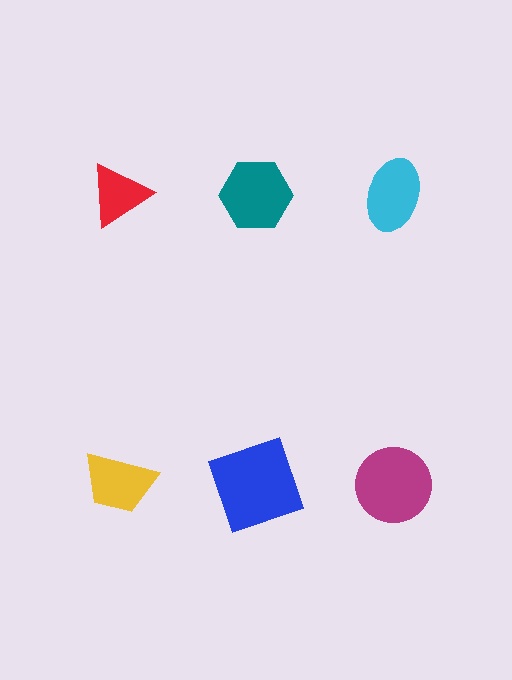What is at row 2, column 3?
A magenta circle.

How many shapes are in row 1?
3 shapes.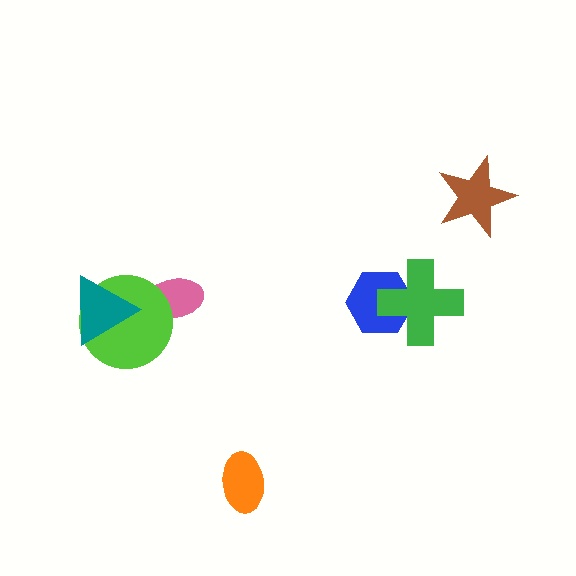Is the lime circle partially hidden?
Yes, it is partially covered by another shape.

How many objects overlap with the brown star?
0 objects overlap with the brown star.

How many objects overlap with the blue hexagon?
1 object overlaps with the blue hexagon.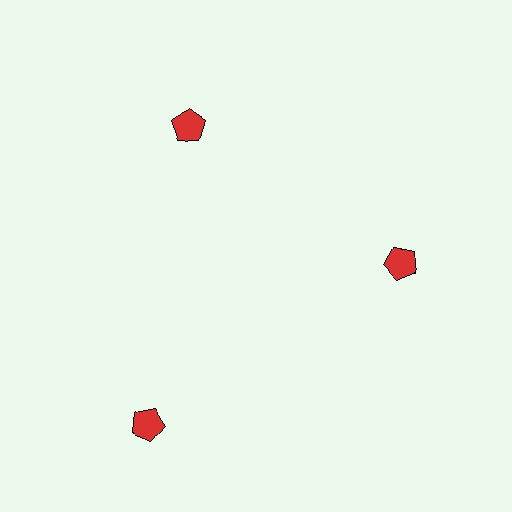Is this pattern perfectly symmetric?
No. The 3 red pentagons are arranged in a ring, but one element near the 7 o'clock position is pushed outward from the center, breaking the 3-fold rotational symmetry.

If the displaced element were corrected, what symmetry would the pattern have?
It would have 3-fold rotational symmetry — the pattern would map onto itself every 120 degrees.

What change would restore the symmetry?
The symmetry would be restored by moving it inward, back onto the ring so that all 3 pentagons sit at equal angles and equal distance from the center.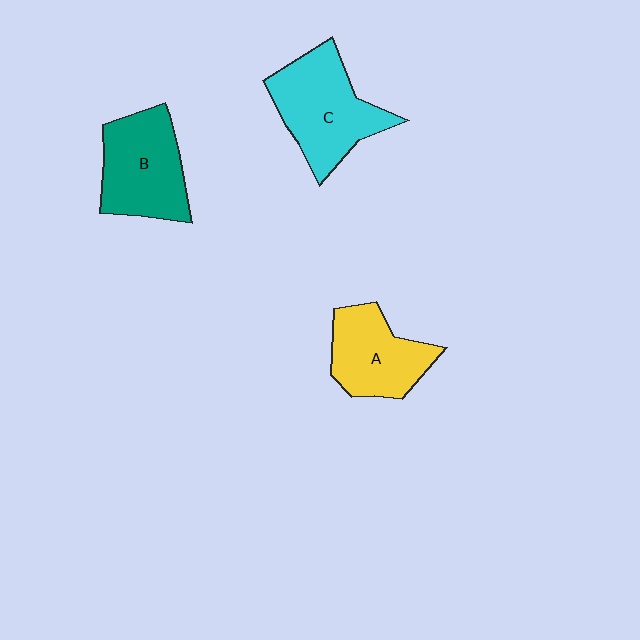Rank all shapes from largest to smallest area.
From largest to smallest: C (cyan), B (teal), A (yellow).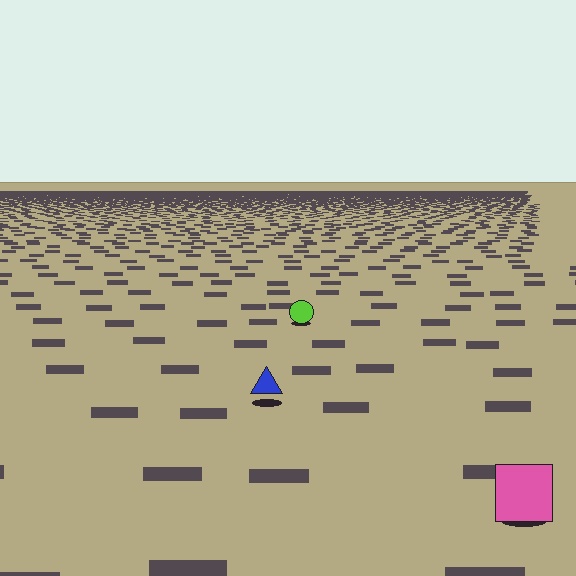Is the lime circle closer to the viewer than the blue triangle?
No. The blue triangle is closer — you can tell from the texture gradient: the ground texture is coarser near it.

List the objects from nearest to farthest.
From nearest to farthest: the pink square, the blue triangle, the lime circle.